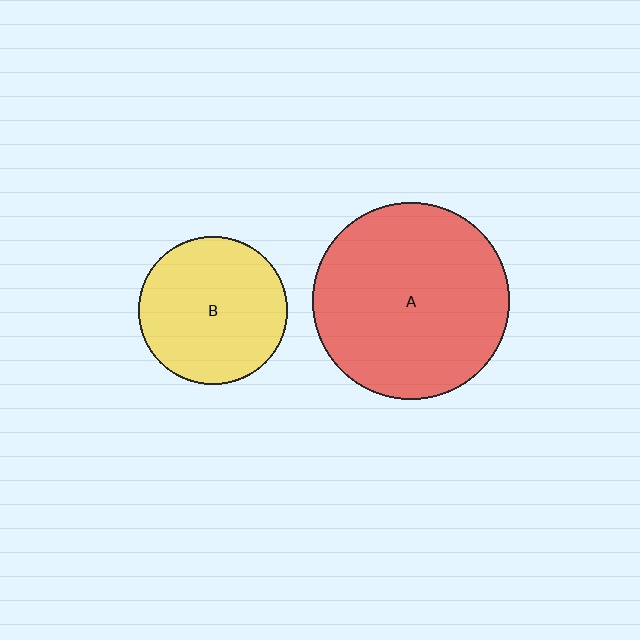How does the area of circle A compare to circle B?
Approximately 1.8 times.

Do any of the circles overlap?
No, none of the circles overlap.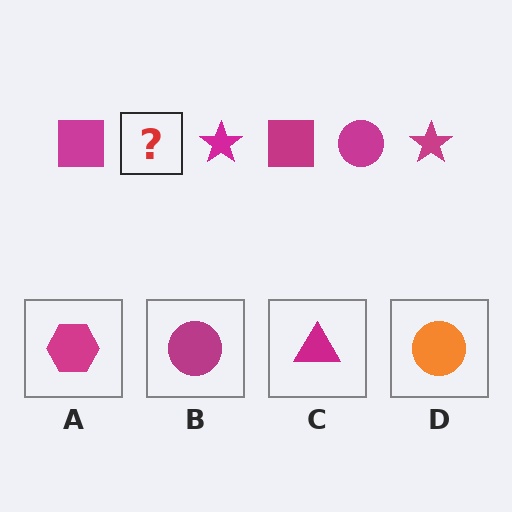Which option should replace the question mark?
Option B.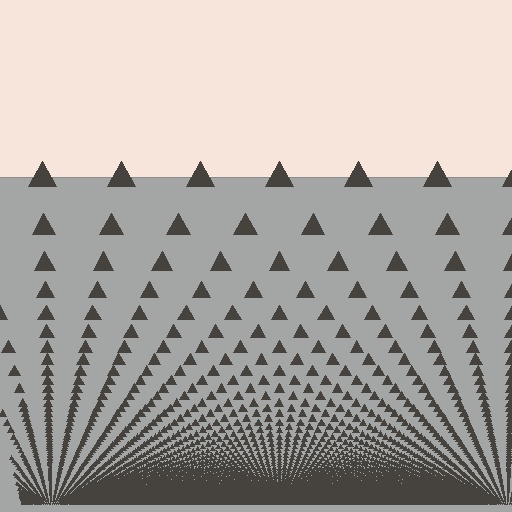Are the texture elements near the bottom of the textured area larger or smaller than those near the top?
Smaller. The gradient is inverted — elements near the bottom are smaller and denser.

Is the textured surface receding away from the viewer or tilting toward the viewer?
The surface appears to tilt toward the viewer. Texture elements get larger and sparser toward the top.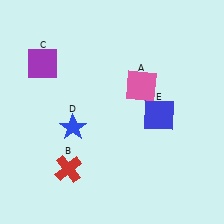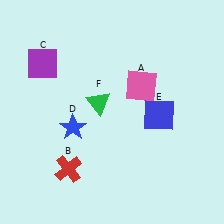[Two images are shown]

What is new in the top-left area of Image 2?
A green triangle (F) was added in the top-left area of Image 2.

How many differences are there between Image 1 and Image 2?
There is 1 difference between the two images.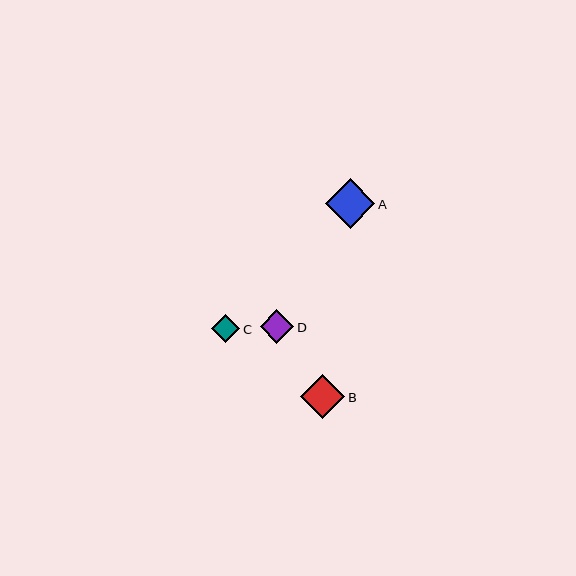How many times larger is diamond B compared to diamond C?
Diamond B is approximately 1.6 times the size of diamond C.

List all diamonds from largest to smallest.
From largest to smallest: A, B, D, C.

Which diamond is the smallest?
Diamond C is the smallest with a size of approximately 28 pixels.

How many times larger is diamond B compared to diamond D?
Diamond B is approximately 1.3 times the size of diamond D.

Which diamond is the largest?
Diamond A is the largest with a size of approximately 50 pixels.